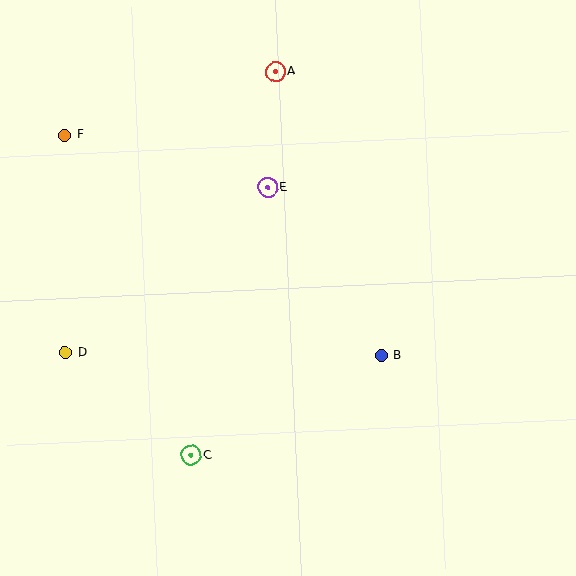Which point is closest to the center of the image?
Point E at (268, 188) is closest to the center.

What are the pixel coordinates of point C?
Point C is at (191, 455).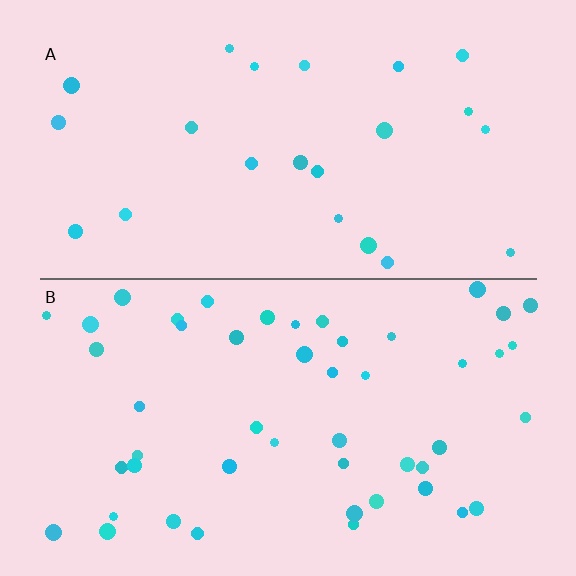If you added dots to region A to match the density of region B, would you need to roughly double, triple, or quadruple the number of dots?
Approximately double.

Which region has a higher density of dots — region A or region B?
B (the bottom).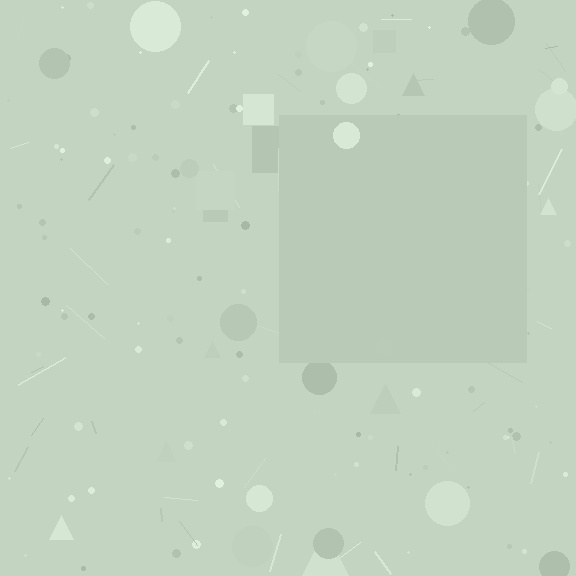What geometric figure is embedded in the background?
A square is embedded in the background.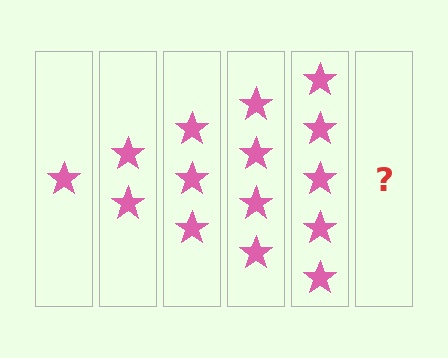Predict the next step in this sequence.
The next step is 6 stars.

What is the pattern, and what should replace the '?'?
The pattern is that each step adds one more star. The '?' should be 6 stars.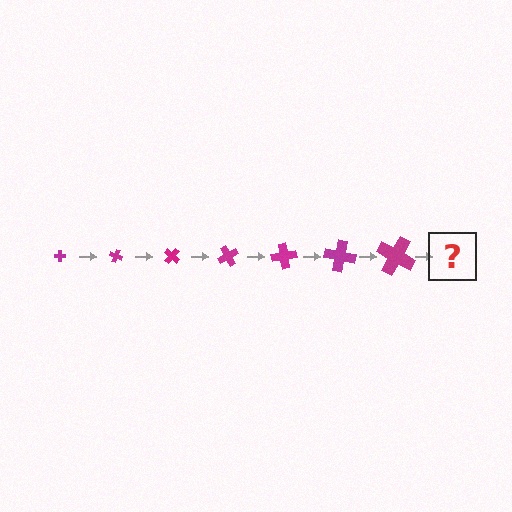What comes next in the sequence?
The next element should be a cross, larger than the previous one and rotated 140 degrees from the start.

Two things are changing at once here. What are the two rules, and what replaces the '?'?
The two rules are that the cross grows larger each step and it rotates 20 degrees each step. The '?' should be a cross, larger than the previous one and rotated 140 degrees from the start.